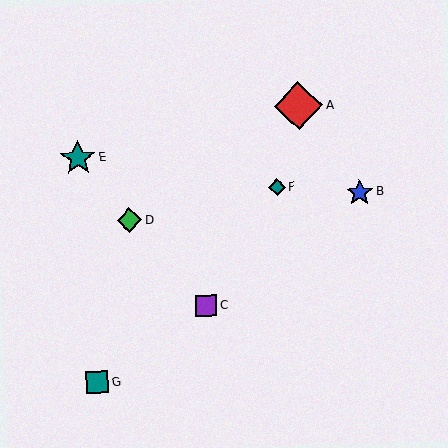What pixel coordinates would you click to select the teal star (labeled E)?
Click at (78, 158) to select the teal star E.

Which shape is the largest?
The red diamond (labeled A) is the largest.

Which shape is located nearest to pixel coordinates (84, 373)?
The teal square (labeled G) at (97, 382) is nearest to that location.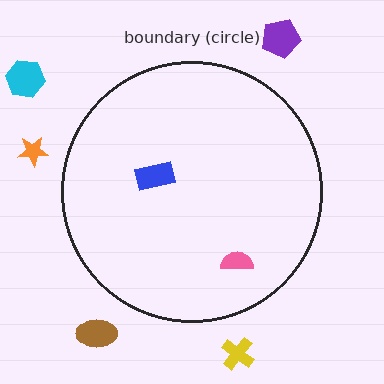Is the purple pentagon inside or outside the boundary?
Outside.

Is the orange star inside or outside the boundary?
Outside.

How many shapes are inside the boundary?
2 inside, 5 outside.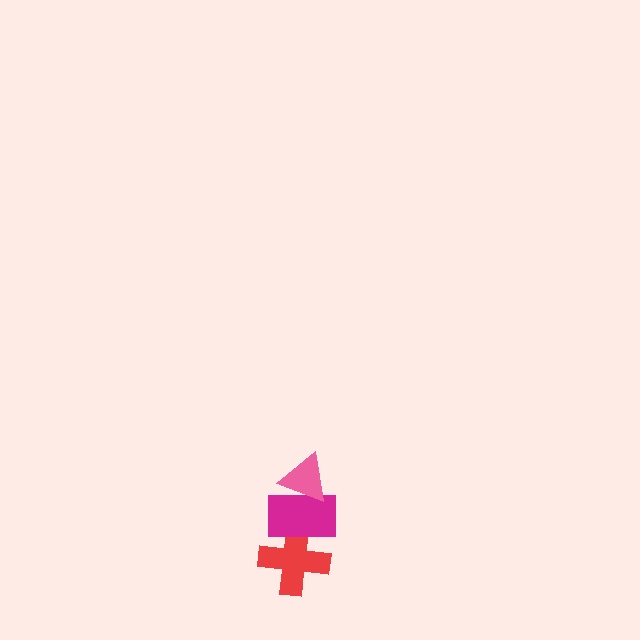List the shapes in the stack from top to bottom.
From top to bottom: the pink triangle, the magenta rectangle, the red cross.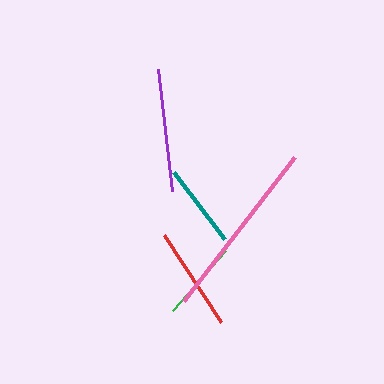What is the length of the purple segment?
The purple segment is approximately 123 pixels long.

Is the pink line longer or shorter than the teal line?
The pink line is longer than the teal line.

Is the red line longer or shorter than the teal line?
The red line is longer than the teal line.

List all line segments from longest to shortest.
From longest to shortest: pink, purple, red, teal, green.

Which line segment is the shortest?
The green line is the shortest at approximately 80 pixels.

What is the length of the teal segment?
The teal segment is approximately 84 pixels long.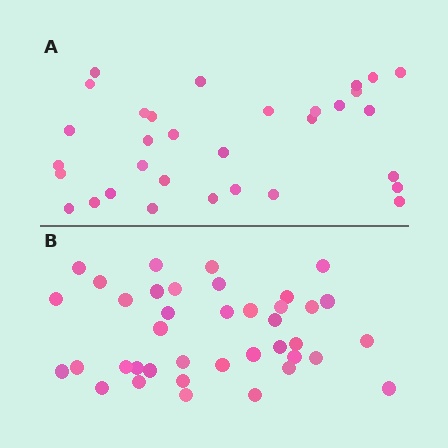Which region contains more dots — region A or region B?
Region B (the bottom region) has more dots.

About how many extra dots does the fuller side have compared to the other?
Region B has roughly 8 or so more dots than region A.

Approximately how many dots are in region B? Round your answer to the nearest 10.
About 40 dots. (The exact count is 39, which rounds to 40.)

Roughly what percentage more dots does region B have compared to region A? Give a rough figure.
About 20% more.